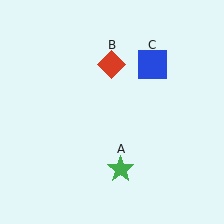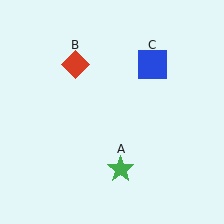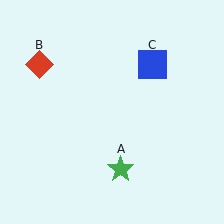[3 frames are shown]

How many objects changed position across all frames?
1 object changed position: red diamond (object B).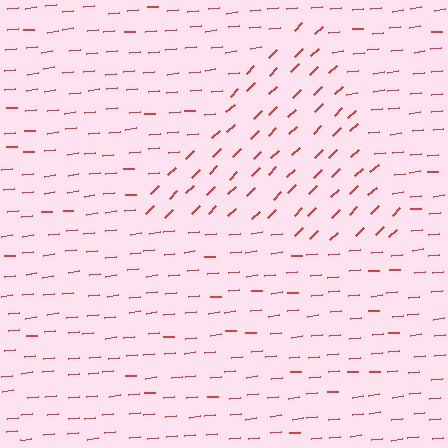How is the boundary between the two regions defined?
The boundary is defined purely by a change in line orientation (approximately 39 degrees difference). All lines are the same color and thickness.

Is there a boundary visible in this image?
Yes, there is a texture boundary formed by a change in line orientation.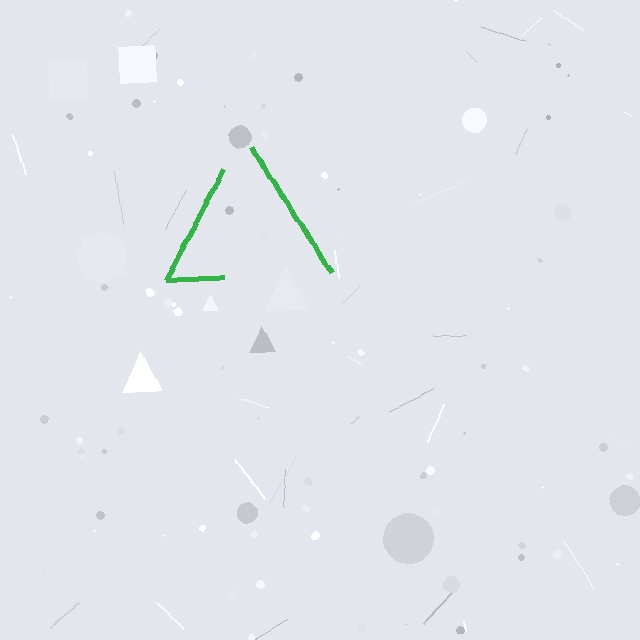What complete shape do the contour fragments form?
The contour fragments form a triangle.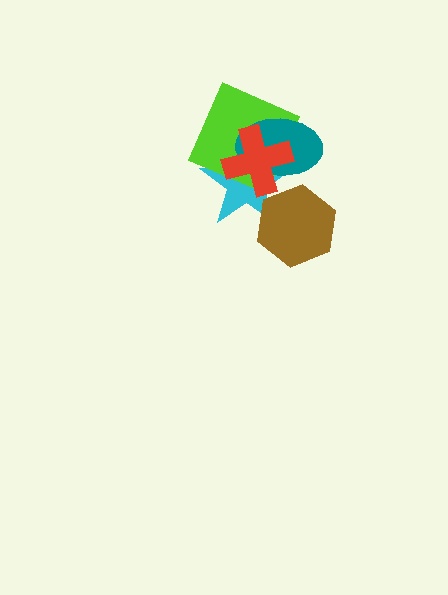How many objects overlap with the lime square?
3 objects overlap with the lime square.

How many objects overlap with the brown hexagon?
1 object overlaps with the brown hexagon.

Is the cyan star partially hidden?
Yes, it is partially covered by another shape.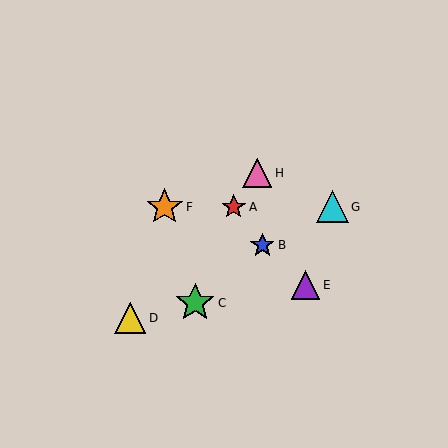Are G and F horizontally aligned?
Yes, both are at y≈207.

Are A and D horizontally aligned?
No, A is at y≈207 and D is at y≈318.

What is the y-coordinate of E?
Object E is at y≈285.